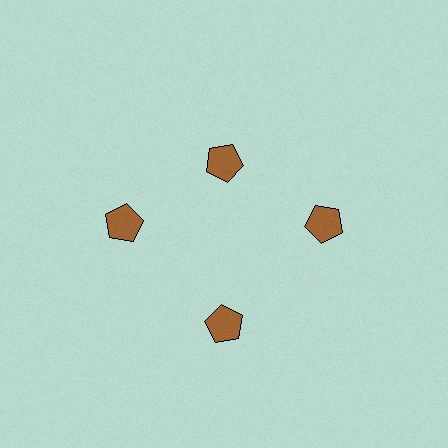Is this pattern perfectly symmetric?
No. The 4 brown pentagons are arranged in a ring, but one element near the 12 o'clock position is pulled inward toward the center, breaking the 4-fold rotational symmetry.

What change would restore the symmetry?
The symmetry would be restored by moving it outward, back onto the ring so that all 4 pentagons sit at equal angles and equal distance from the center.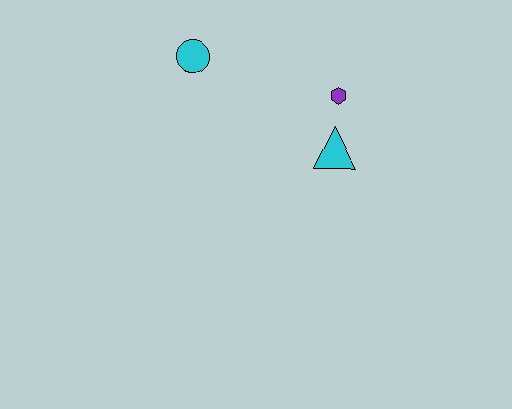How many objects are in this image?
There are 3 objects.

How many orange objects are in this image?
There are no orange objects.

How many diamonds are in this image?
There are no diamonds.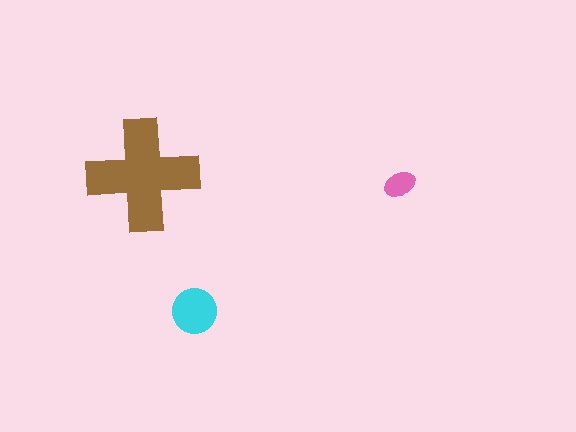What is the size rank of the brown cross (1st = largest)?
1st.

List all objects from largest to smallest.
The brown cross, the cyan circle, the pink ellipse.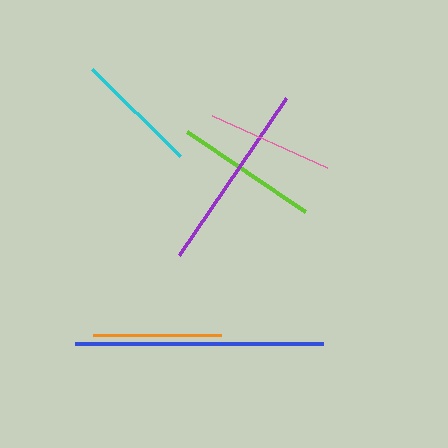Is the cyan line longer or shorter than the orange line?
The orange line is longer than the cyan line.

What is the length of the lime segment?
The lime segment is approximately 142 pixels long.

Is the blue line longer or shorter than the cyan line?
The blue line is longer than the cyan line.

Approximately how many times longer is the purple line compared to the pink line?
The purple line is approximately 1.5 times the length of the pink line.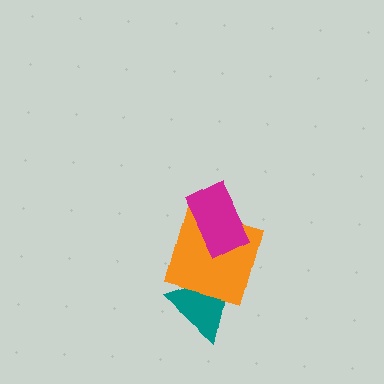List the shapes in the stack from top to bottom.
From top to bottom: the magenta rectangle, the orange square, the teal triangle.